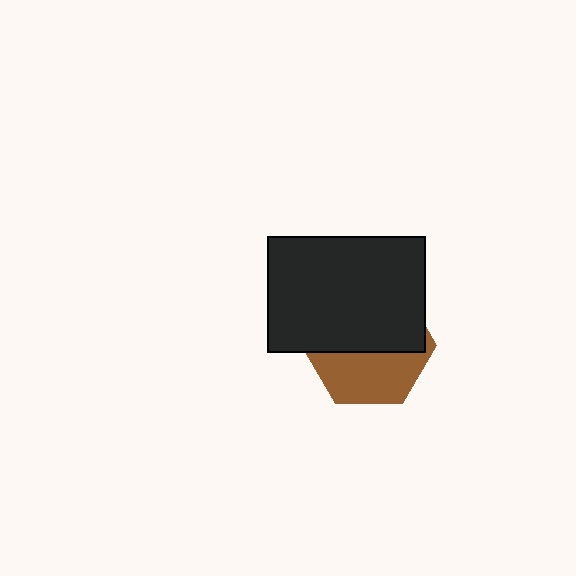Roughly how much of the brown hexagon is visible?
A small part of it is visible (roughly 42%).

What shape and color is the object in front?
The object in front is a black rectangle.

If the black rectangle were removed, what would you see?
You would see the complete brown hexagon.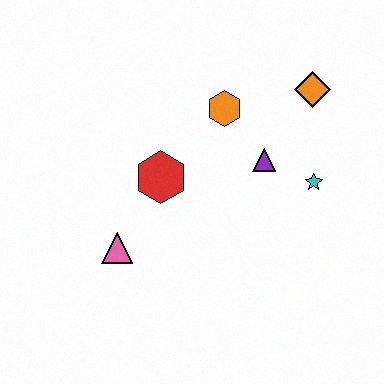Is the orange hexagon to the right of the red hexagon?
Yes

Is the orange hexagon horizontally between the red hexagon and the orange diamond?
Yes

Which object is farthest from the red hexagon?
The orange diamond is farthest from the red hexagon.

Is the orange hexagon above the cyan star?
Yes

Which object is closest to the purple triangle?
The cyan star is closest to the purple triangle.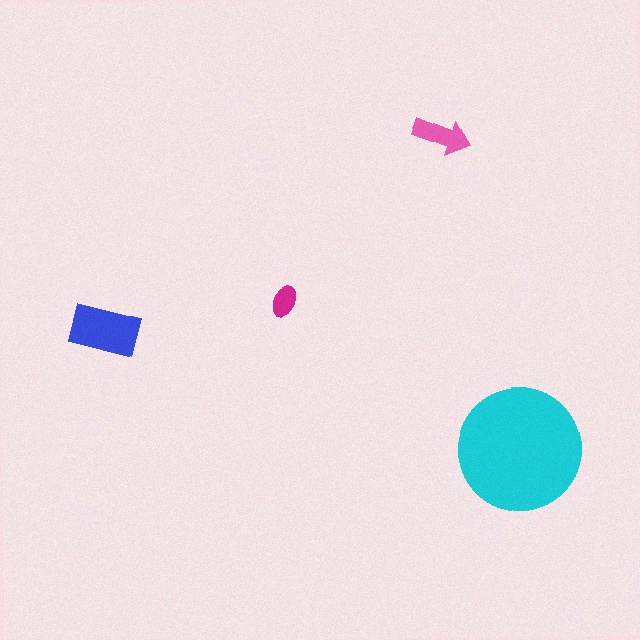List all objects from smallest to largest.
The magenta ellipse, the pink arrow, the blue rectangle, the cyan circle.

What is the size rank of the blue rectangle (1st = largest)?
2nd.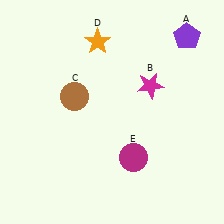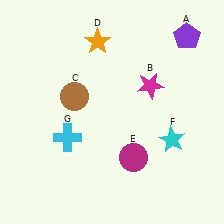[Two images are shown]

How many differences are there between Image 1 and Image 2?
There are 2 differences between the two images.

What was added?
A cyan star (F), a cyan cross (G) were added in Image 2.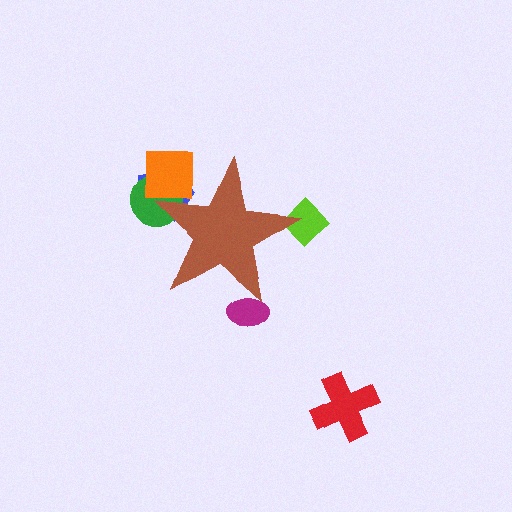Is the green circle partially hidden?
Yes, the green circle is partially hidden behind the brown star.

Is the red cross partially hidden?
No, the red cross is fully visible.